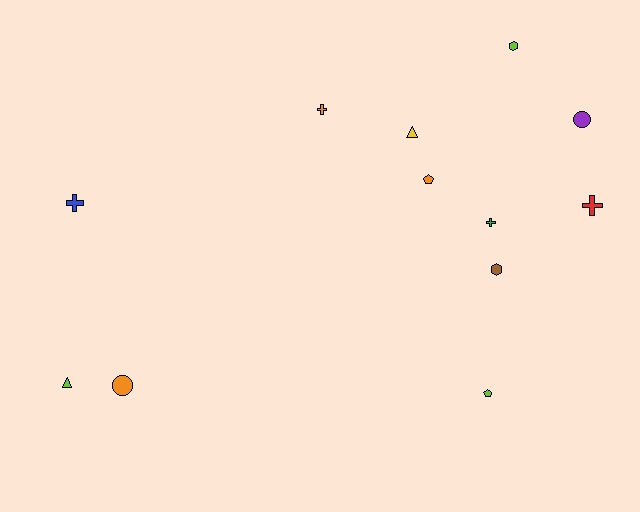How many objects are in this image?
There are 12 objects.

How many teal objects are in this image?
There are no teal objects.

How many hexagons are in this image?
There are 2 hexagons.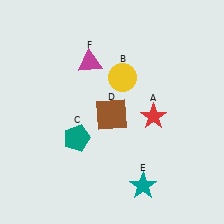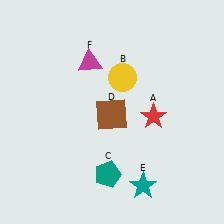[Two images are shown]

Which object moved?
The teal pentagon (C) moved down.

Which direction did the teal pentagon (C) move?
The teal pentagon (C) moved down.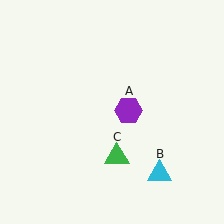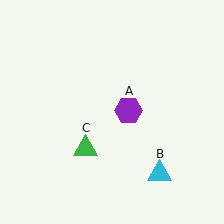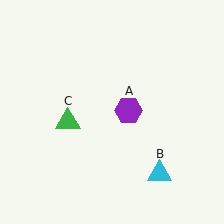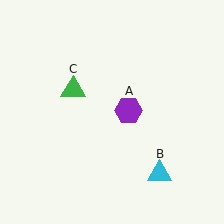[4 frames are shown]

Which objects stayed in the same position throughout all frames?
Purple hexagon (object A) and cyan triangle (object B) remained stationary.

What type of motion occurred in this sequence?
The green triangle (object C) rotated clockwise around the center of the scene.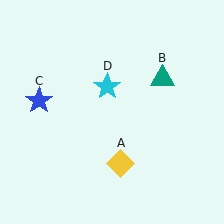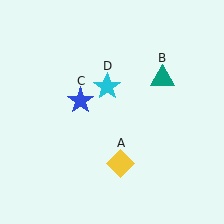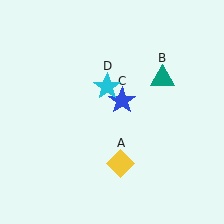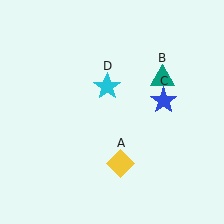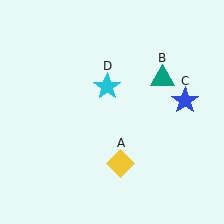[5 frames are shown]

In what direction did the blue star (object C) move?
The blue star (object C) moved right.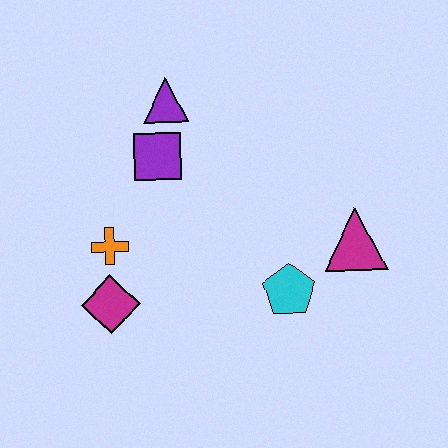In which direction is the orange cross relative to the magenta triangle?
The orange cross is to the left of the magenta triangle.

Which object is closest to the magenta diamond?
The orange cross is closest to the magenta diamond.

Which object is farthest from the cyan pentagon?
The purple triangle is farthest from the cyan pentagon.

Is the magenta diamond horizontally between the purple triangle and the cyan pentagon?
No